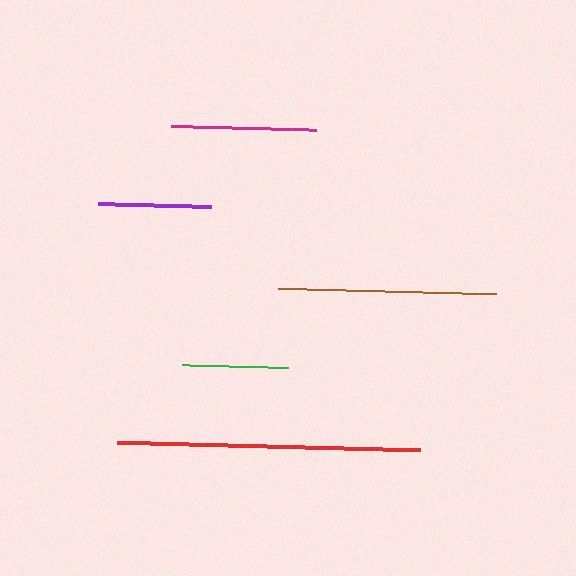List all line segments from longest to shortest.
From longest to shortest: red, brown, magenta, purple, green.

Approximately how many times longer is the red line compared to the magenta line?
The red line is approximately 2.1 times the length of the magenta line.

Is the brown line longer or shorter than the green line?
The brown line is longer than the green line.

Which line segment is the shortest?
The green line is the shortest at approximately 106 pixels.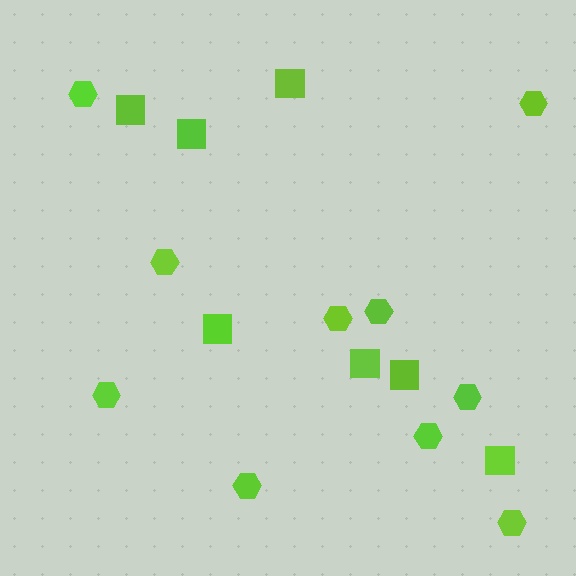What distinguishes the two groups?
There are 2 groups: one group of squares (7) and one group of hexagons (10).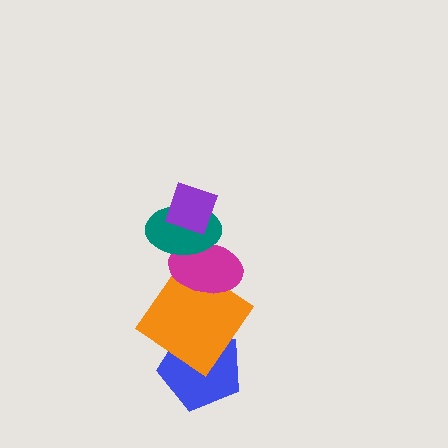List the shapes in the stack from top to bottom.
From top to bottom: the purple diamond, the teal ellipse, the magenta ellipse, the orange diamond, the blue pentagon.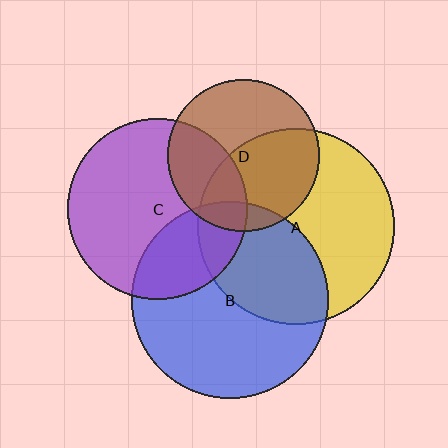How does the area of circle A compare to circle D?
Approximately 1.7 times.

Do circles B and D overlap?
Yes.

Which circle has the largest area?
Circle B (blue).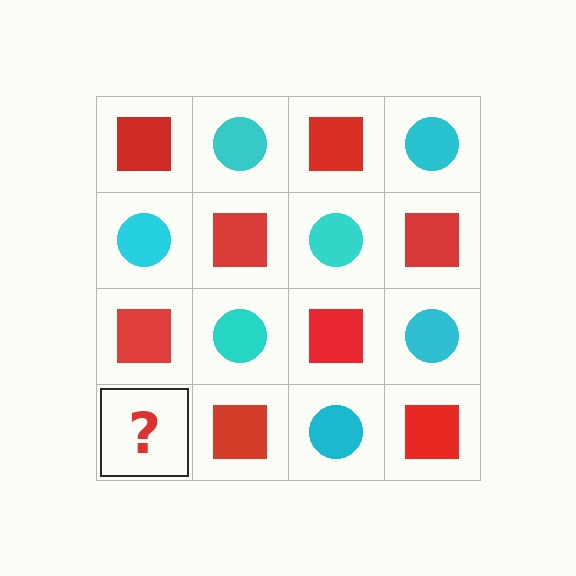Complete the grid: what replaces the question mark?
The question mark should be replaced with a cyan circle.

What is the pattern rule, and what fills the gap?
The rule is that it alternates red square and cyan circle in a checkerboard pattern. The gap should be filled with a cyan circle.